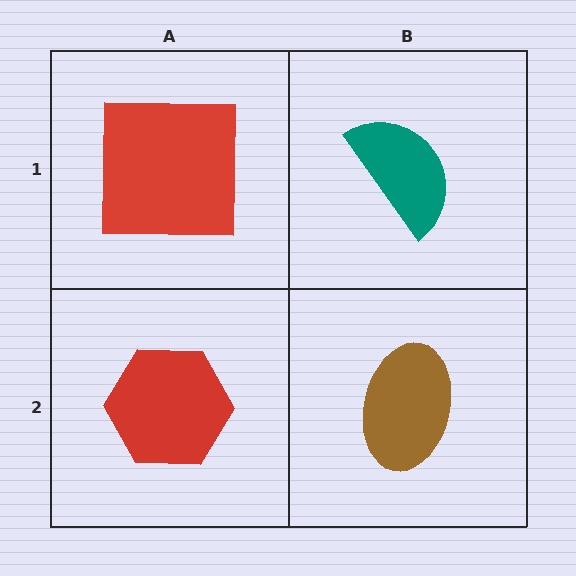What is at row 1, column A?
A red square.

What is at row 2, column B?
A brown ellipse.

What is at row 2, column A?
A red hexagon.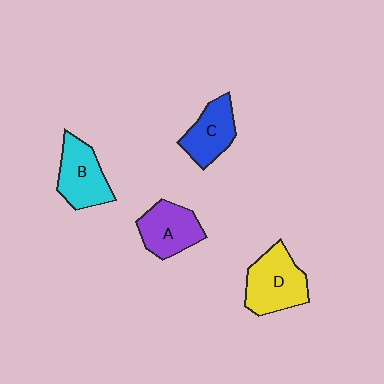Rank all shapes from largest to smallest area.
From largest to smallest: D (yellow), B (cyan), A (purple), C (blue).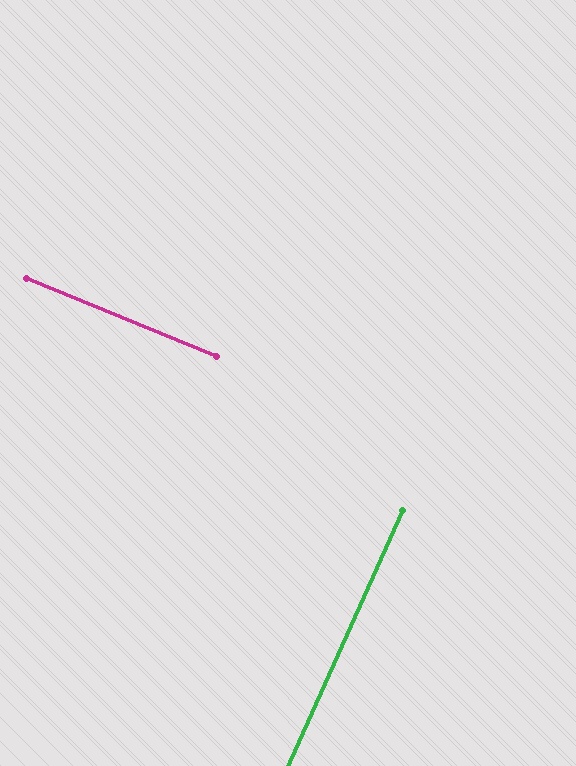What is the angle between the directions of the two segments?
Approximately 88 degrees.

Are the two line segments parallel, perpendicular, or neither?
Perpendicular — they meet at approximately 88°.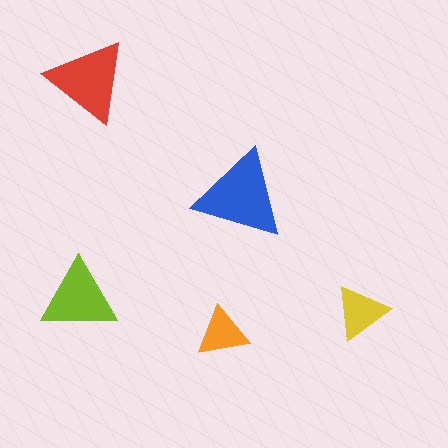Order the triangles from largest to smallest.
the blue one, the red one, the lime one, the yellow one, the orange one.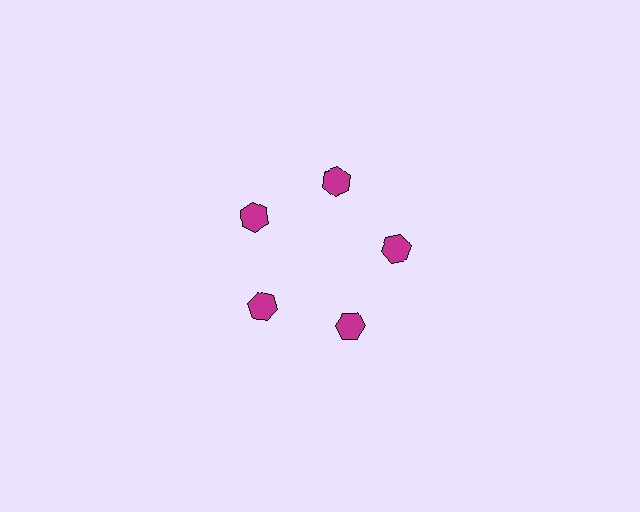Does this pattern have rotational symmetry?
Yes, this pattern has 5-fold rotational symmetry. It looks the same after rotating 72 degrees around the center.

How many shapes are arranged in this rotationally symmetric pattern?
There are 5 shapes, arranged in 5 groups of 1.